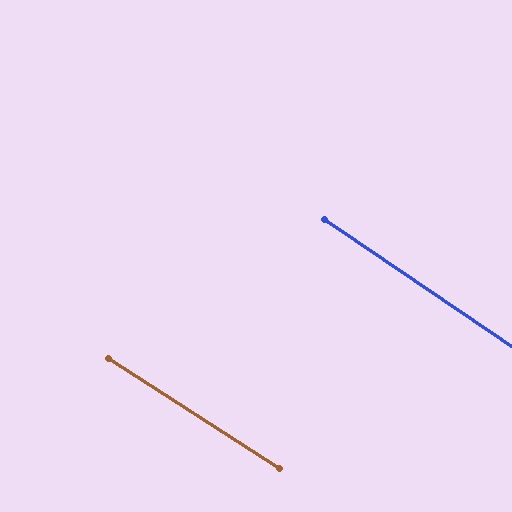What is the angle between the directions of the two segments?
Approximately 1 degree.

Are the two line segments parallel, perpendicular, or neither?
Parallel — their directions differ by only 1.3°.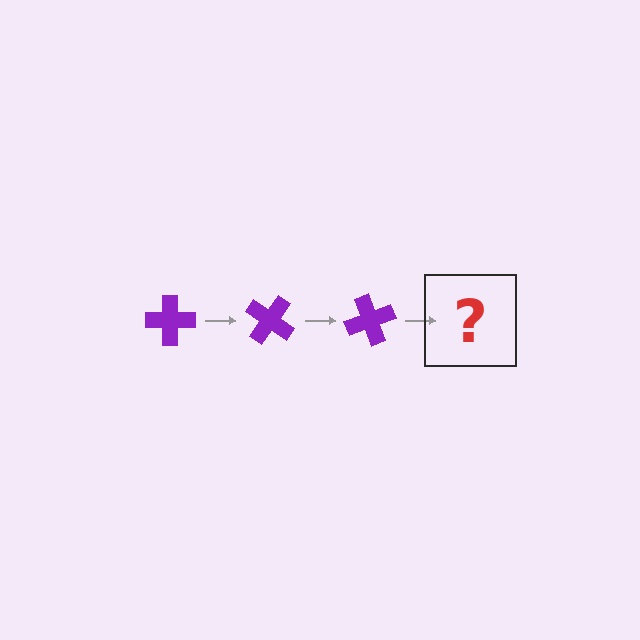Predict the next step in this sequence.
The next step is a purple cross rotated 105 degrees.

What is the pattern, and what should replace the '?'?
The pattern is that the cross rotates 35 degrees each step. The '?' should be a purple cross rotated 105 degrees.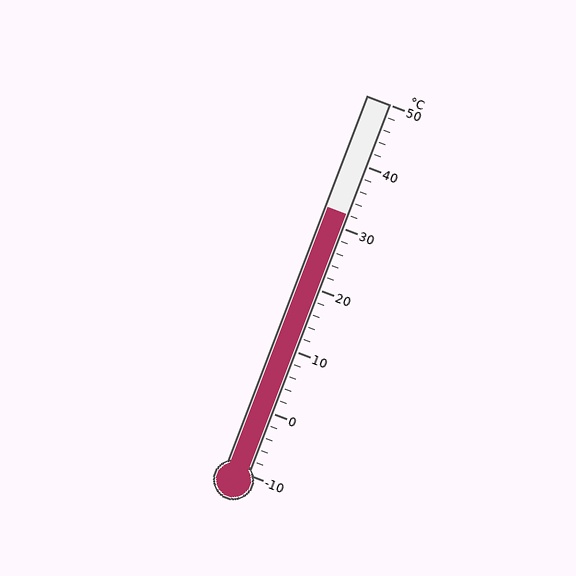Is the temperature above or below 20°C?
The temperature is above 20°C.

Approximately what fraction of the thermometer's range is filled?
The thermometer is filled to approximately 70% of its range.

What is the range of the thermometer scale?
The thermometer scale ranges from -10°C to 50°C.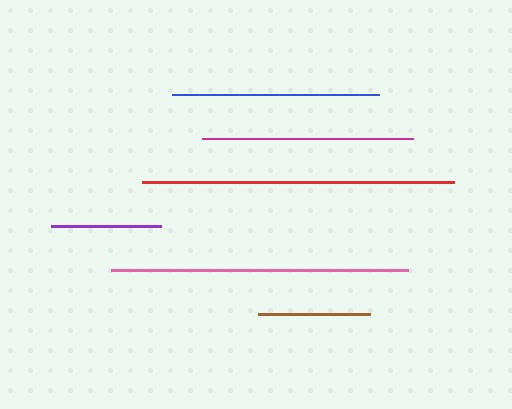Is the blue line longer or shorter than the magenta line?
The magenta line is longer than the blue line.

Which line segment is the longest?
The red line is the longest at approximately 312 pixels.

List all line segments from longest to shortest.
From longest to shortest: red, pink, magenta, blue, brown, purple.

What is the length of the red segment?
The red segment is approximately 312 pixels long.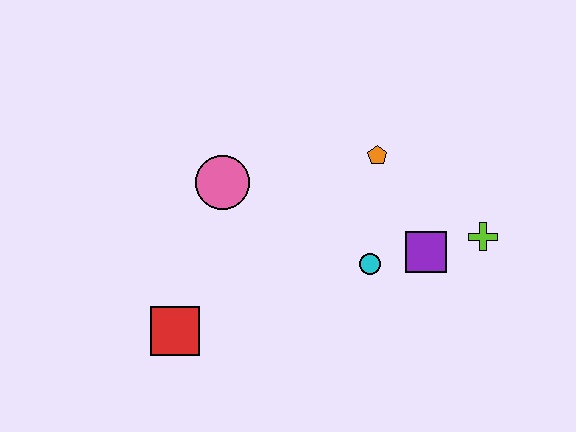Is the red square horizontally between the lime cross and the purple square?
No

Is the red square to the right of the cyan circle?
No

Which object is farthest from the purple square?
The red square is farthest from the purple square.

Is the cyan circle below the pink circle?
Yes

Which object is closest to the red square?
The pink circle is closest to the red square.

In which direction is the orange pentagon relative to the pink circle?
The orange pentagon is to the right of the pink circle.